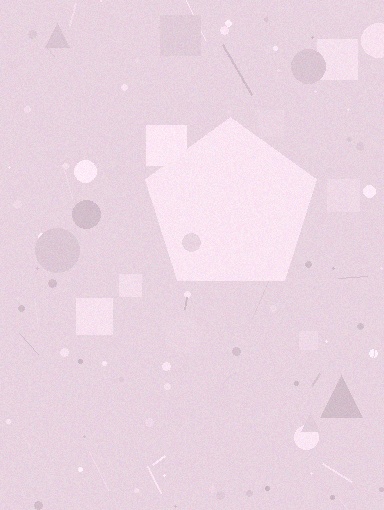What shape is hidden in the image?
A pentagon is hidden in the image.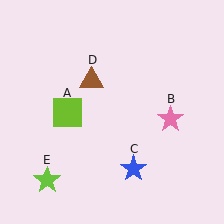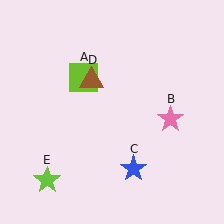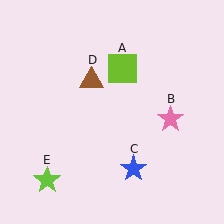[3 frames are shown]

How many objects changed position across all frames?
1 object changed position: lime square (object A).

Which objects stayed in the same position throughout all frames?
Pink star (object B) and blue star (object C) and brown triangle (object D) and lime star (object E) remained stationary.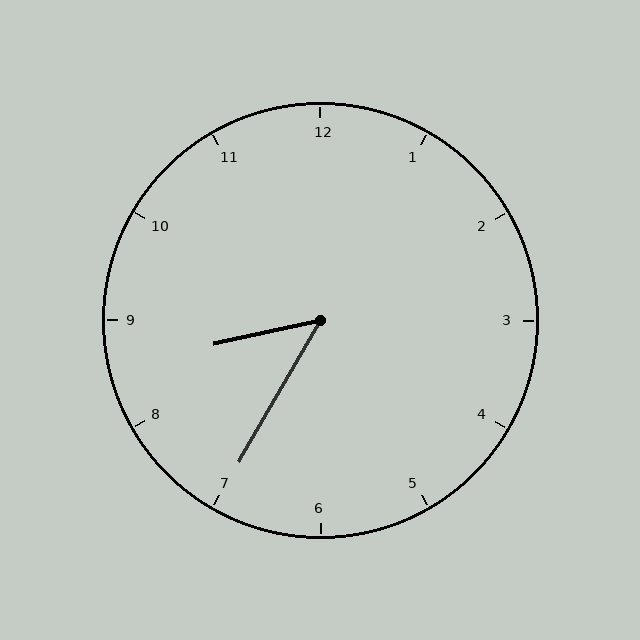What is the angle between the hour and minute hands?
Approximately 48 degrees.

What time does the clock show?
8:35.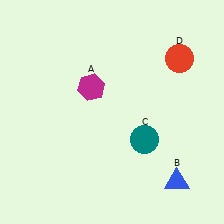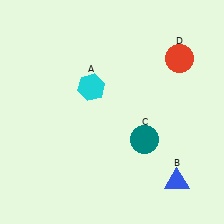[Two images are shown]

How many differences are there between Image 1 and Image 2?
There is 1 difference between the two images.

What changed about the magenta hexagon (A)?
In Image 1, A is magenta. In Image 2, it changed to cyan.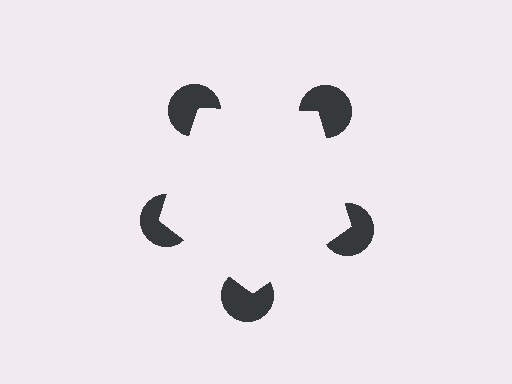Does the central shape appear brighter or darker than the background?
It typically appears slightly brighter than the background, even though no actual brightness change is drawn.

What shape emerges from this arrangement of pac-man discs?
An illusory pentagon — its edges are inferred from the aligned wedge cuts in the pac-man discs, not physically drawn.